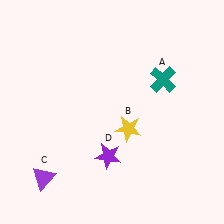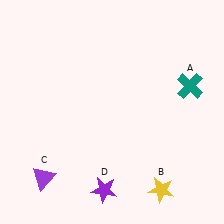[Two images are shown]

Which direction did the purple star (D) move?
The purple star (D) moved down.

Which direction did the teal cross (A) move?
The teal cross (A) moved right.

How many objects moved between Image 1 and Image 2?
3 objects moved between the two images.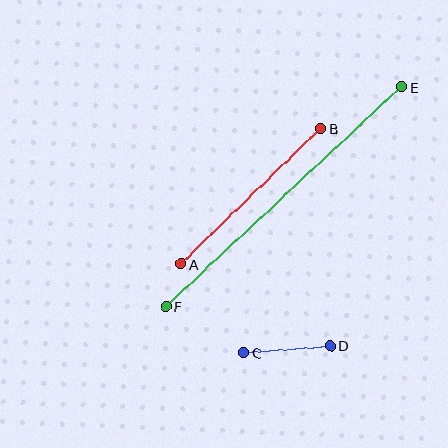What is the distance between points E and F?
The distance is approximately 322 pixels.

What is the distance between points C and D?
The distance is approximately 87 pixels.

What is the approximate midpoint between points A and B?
The midpoint is at approximately (251, 196) pixels.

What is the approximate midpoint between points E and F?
The midpoint is at approximately (284, 197) pixels.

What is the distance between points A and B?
The distance is approximately 195 pixels.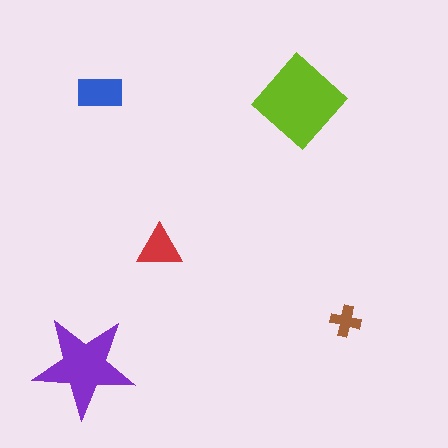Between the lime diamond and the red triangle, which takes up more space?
The lime diamond.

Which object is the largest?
The lime diamond.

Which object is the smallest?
The brown cross.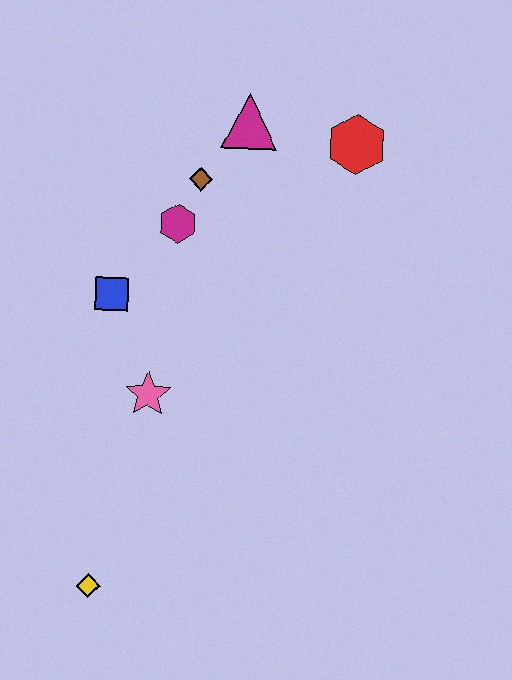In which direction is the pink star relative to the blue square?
The pink star is below the blue square.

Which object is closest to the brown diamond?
The magenta hexagon is closest to the brown diamond.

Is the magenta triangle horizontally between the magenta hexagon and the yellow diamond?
No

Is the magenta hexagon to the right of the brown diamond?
No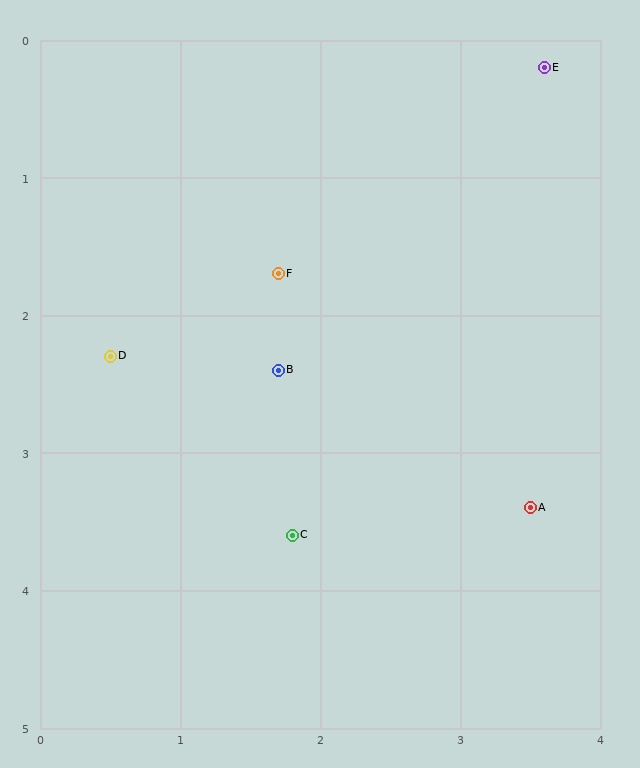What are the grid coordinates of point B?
Point B is at approximately (1.7, 2.4).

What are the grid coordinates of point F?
Point F is at approximately (1.7, 1.7).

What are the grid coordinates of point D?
Point D is at approximately (0.5, 2.3).